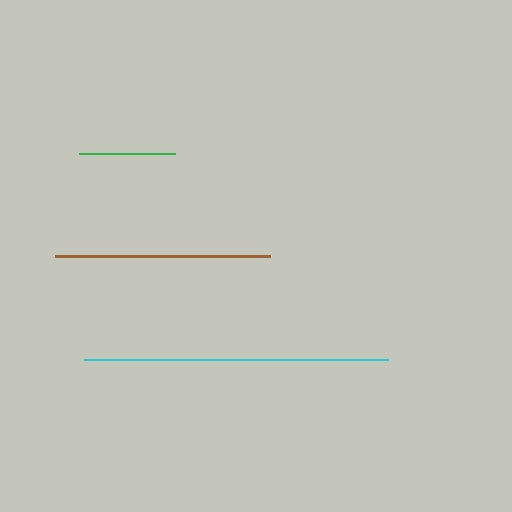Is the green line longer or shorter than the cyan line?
The cyan line is longer than the green line.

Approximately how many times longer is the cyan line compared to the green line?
The cyan line is approximately 3.2 times the length of the green line.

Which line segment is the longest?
The cyan line is the longest at approximately 304 pixels.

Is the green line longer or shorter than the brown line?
The brown line is longer than the green line.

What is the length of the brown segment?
The brown segment is approximately 215 pixels long.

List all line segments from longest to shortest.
From longest to shortest: cyan, brown, green.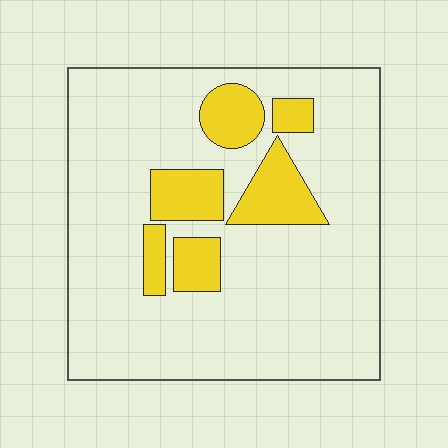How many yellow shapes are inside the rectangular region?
6.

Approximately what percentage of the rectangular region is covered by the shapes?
Approximately 20%.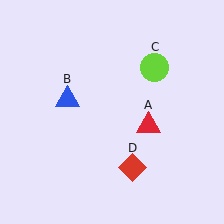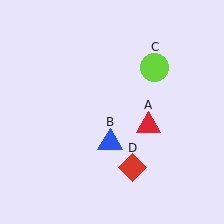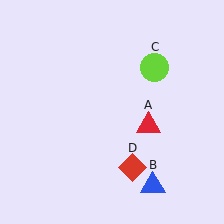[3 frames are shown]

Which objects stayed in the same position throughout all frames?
Red triangle (object A) and lime circle (object C) and red diamond (object D) remained stationary.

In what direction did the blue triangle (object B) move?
The blue triangle (object B) moved down and to the right.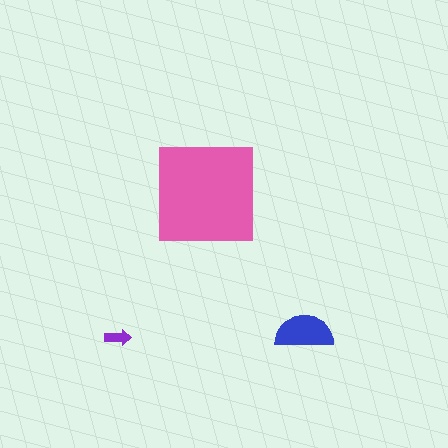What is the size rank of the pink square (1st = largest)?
1st.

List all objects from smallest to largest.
The purple arrow, the blue semicircle, the pink square.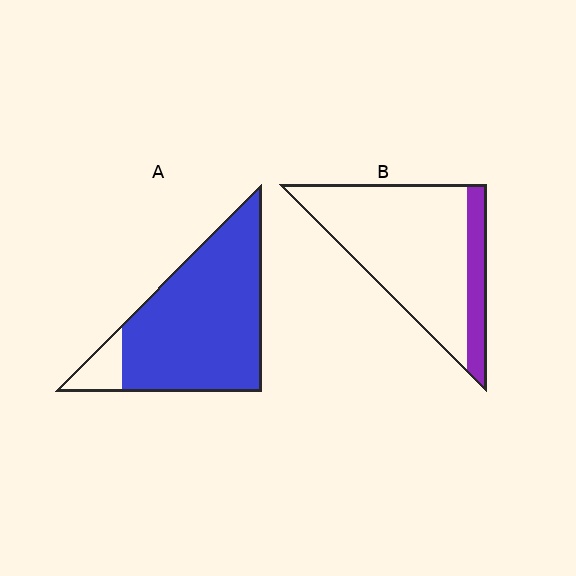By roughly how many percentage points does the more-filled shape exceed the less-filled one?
By roughly 70 percentage points (A over B).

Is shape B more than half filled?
No.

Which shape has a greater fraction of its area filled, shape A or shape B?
Shape A.